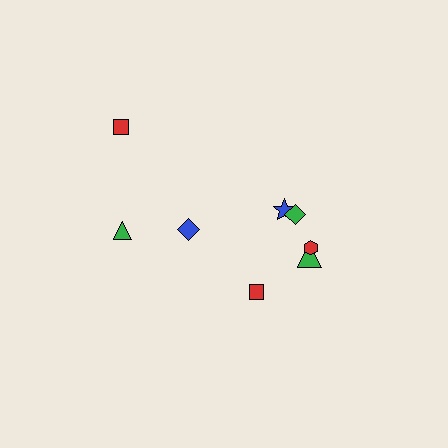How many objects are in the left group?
There are 3 objects.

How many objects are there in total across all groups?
There are 8 objects.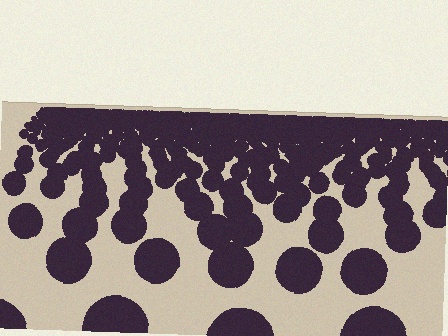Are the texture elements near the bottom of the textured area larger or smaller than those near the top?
Larger. Near the bottom, elements are closer to the viewer and appear at a bigger on-screen size.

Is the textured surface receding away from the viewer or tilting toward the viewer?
The surface is receding away from the viewer. Texture elements get smaller and denser toward the top.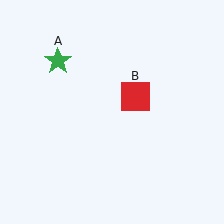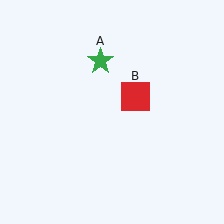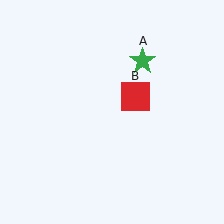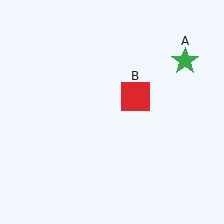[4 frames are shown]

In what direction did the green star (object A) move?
The green star (object A) moved right.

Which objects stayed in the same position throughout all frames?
Red square (object B) remained stationary.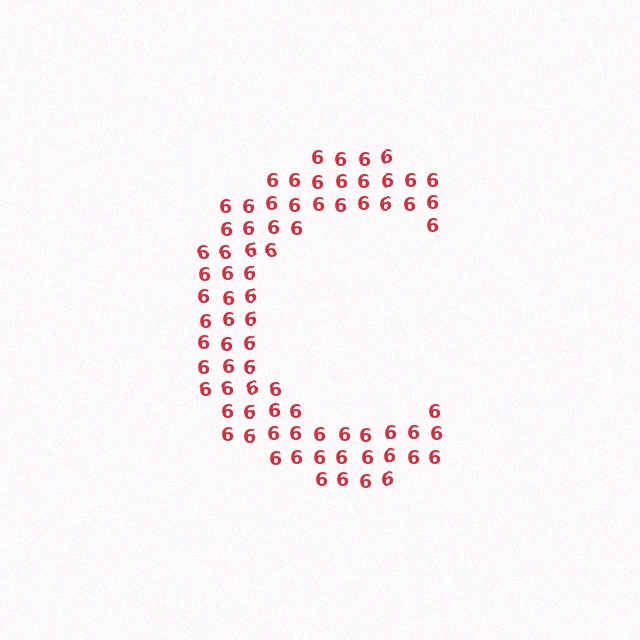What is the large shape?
The large shape is the letter C.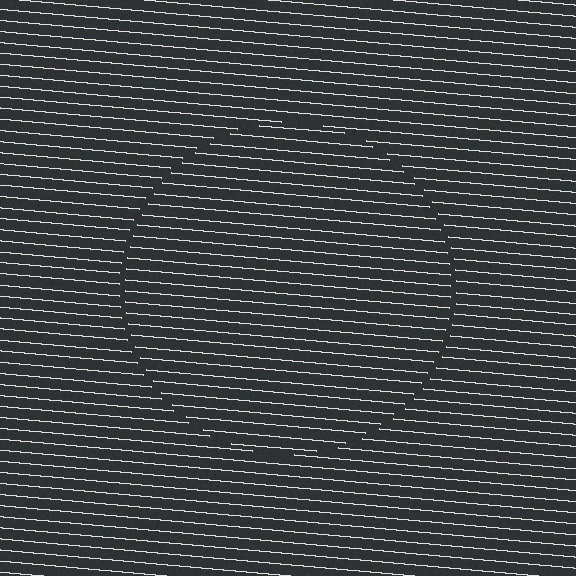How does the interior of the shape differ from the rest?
The interior of the shape contains the same grating, shifted by half a period — the contour is defined by the phase discontinuity where line-ends from the inner and outer gratings abut.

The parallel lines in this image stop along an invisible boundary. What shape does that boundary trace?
An illusory circle. The interior of the shape contains the same grating, shifted by half a period — the contour is defined by the phase discontinuity where line-ends from the inner and outer gratings abut.